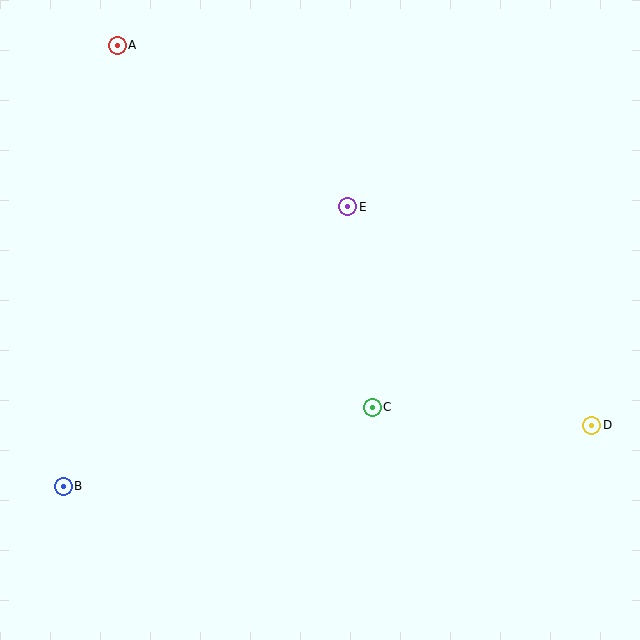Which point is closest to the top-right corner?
Point E is closest to the top-right corner.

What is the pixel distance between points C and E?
The distance between C and E is 202 pixels.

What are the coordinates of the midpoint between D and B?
The midpoint between D and B is at (327, 456).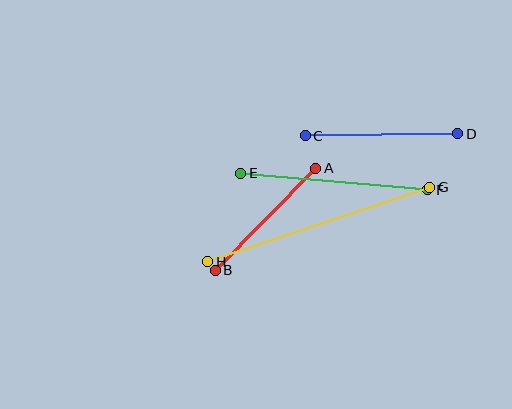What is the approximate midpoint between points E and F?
The midpoint is at approximately (334, 182) pixels.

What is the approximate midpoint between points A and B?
The midpoint is at approximately (266, 219) pixels.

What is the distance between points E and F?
The distance is approximately 188 pixels.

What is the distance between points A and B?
The distance is approximately 143 pixels.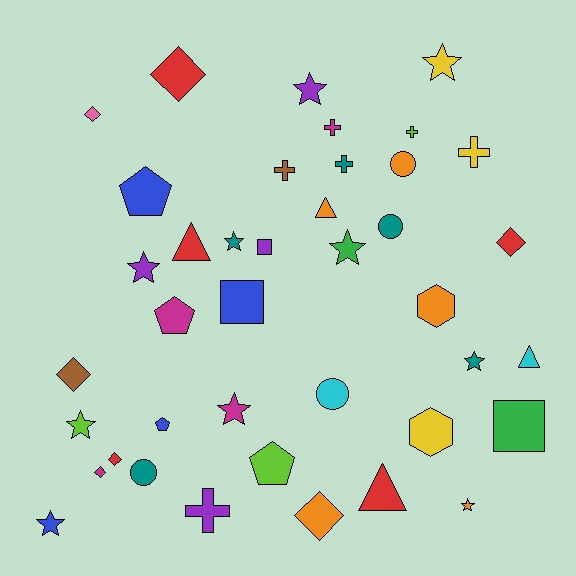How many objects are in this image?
There are 40 objects.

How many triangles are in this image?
There are 4 triangles.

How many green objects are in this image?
There are 2 green objects.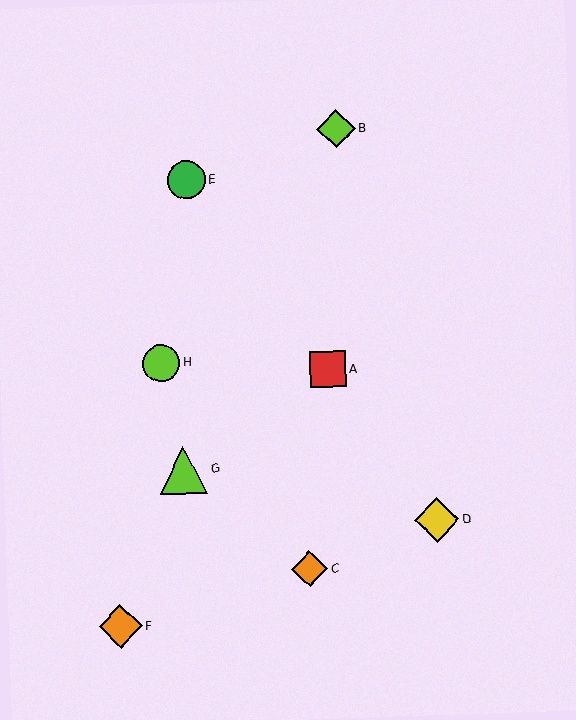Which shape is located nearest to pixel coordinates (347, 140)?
The lime diamond (labeled B) at (336, 129) is nearest to that location.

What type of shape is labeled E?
Shape E is a green circle.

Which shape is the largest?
The lime triangle (labeled G) is the largest.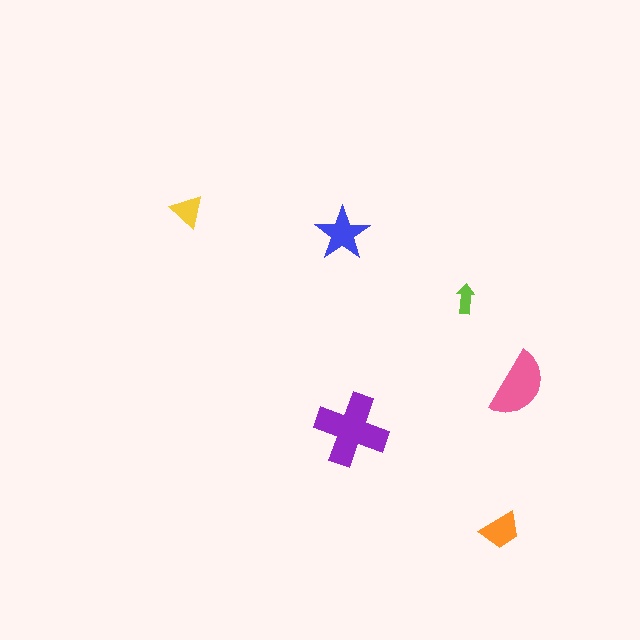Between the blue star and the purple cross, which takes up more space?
The purple cross.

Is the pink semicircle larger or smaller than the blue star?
Larger.